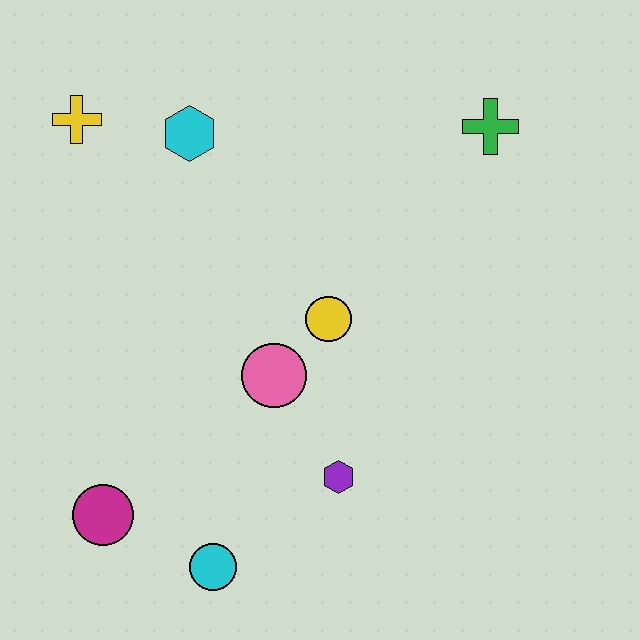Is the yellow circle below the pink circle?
No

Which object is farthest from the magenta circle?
The green cross is farthest from the magenta circle.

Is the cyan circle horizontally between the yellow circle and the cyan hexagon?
Yes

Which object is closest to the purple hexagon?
The pink circle is closest to the purple hexagon.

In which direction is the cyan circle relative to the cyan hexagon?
The cyan circle is below the cyan hexagon.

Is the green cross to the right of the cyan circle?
Yes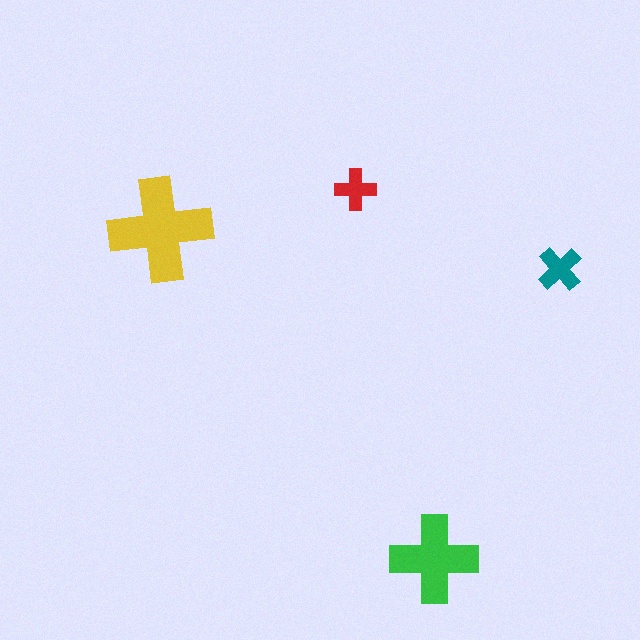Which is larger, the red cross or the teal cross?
The teal one.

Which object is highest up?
The red cross is topmost.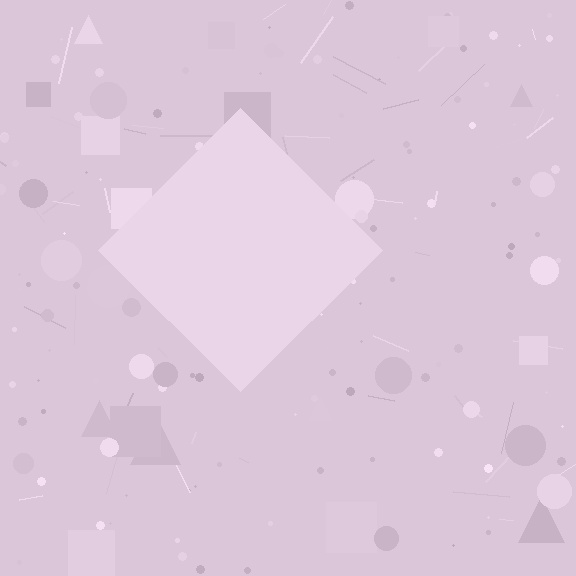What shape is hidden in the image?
A diamond is hidden in the image.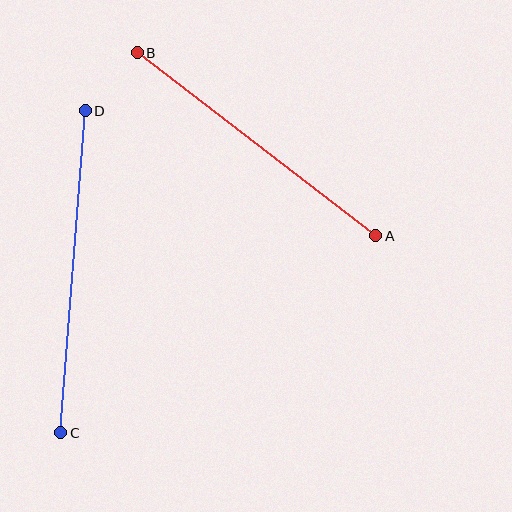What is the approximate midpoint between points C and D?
The midpoint is at approximately (73, 272) pixels.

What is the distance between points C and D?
The distance is approximately 323 pixels.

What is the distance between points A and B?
The distance is approximately 301 pixels.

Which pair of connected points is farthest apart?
Points C and D are farthest apart.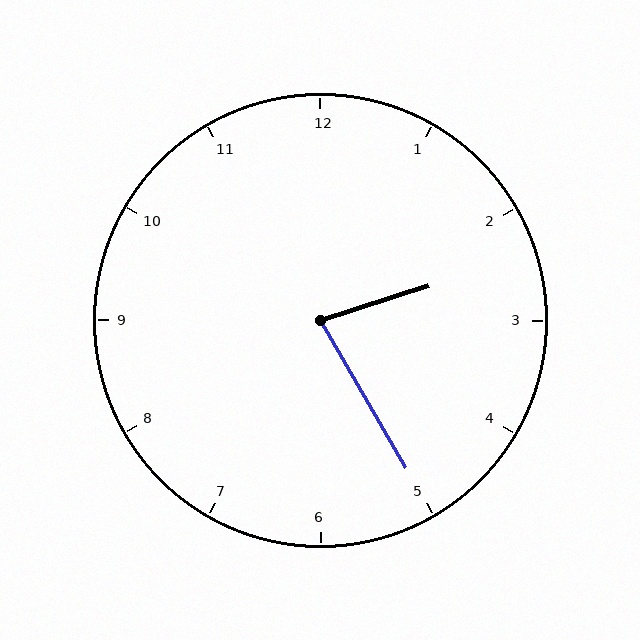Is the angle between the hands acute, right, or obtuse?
It is acute.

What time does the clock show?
2:25.